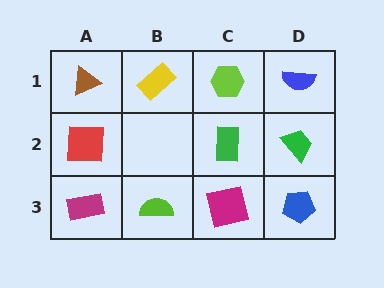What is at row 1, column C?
A lime hexagon.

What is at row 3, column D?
A blue pentagon.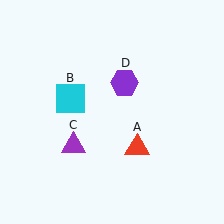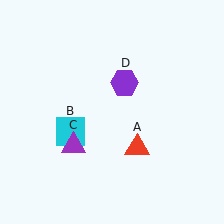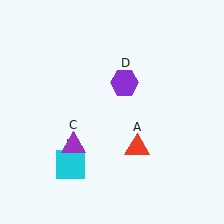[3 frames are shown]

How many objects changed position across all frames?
1 object changed position: cyan square (object B).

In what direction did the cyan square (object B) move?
The cyan square (object B) moved down.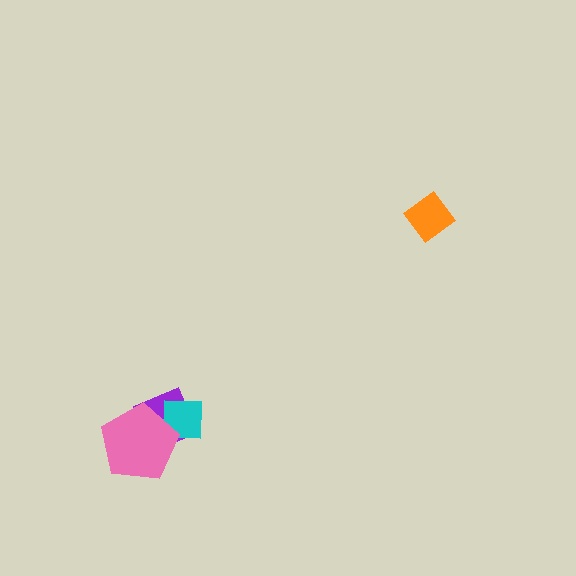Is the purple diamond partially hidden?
Yes, it is partially covered by another shape.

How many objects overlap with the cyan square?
2 objects overlap with the cyan square.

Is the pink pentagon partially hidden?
No, no other shape covers it.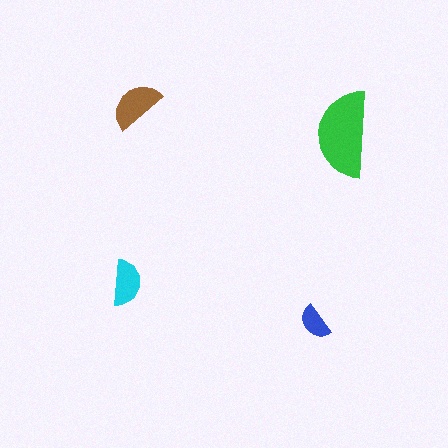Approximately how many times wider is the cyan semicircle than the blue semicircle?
About 1.5 times wider.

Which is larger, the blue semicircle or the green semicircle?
The green one.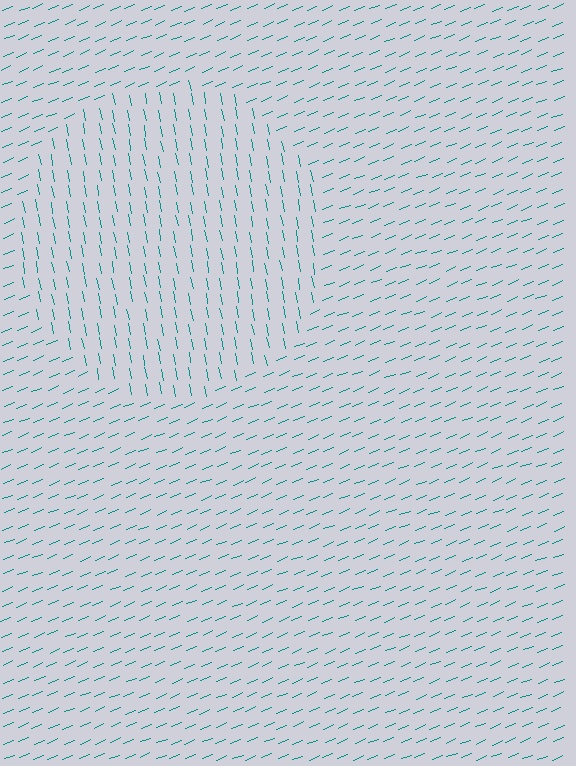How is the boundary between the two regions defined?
The boundary is defined purely by a change in line orientation (approximately 79 degrees difference). All lines are the same color and thickness.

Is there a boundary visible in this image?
Yes, there is a texture boundary formed by a change in line orientation.